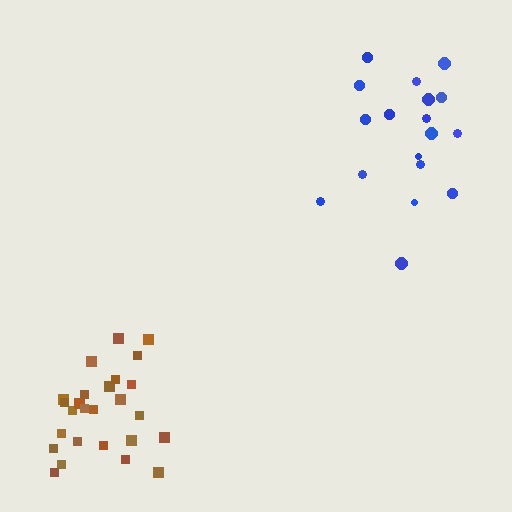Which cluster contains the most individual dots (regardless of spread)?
Brown (26).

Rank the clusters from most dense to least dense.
brown, blue.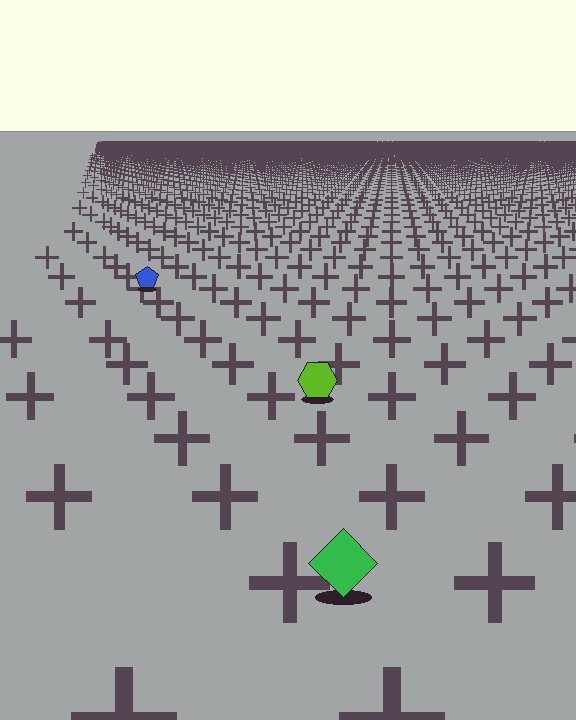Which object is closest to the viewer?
The green diamond is closest. The texture marks near it are larger and more spread out.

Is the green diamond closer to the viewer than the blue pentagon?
Yes. The green diamond is closer — you can tell from the texture gradient: the ground texture is coarser near it.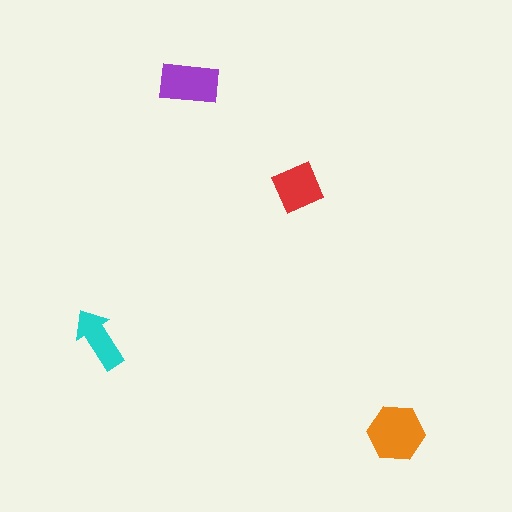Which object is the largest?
The orange hexagon.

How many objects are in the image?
There are 4 objects in the image.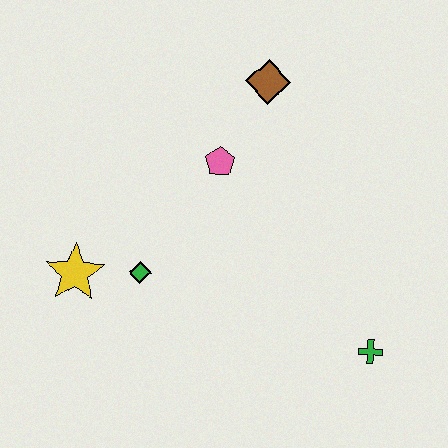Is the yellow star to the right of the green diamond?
No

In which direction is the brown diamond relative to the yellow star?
The brown diamond is above the yellow star.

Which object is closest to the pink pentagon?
The brown diamond is closest to the pink pentagon.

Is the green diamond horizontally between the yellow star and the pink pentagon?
Yes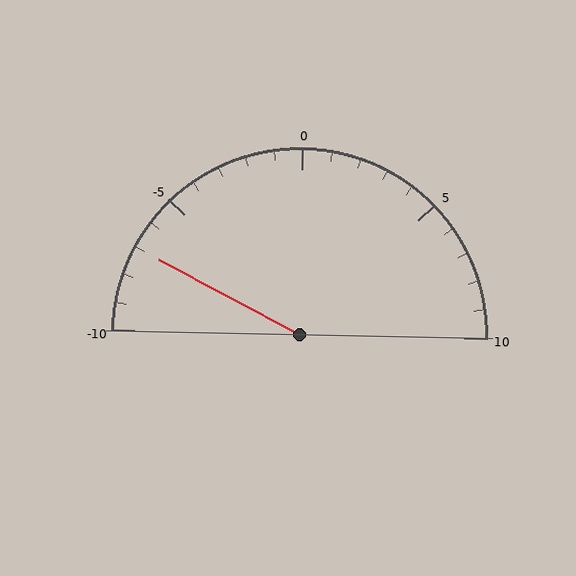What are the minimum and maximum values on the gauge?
The gauge ranges from -10 to 10.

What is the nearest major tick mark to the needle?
The nearest major tick mark is -5.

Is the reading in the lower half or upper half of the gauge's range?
The reading is in the lower half of the range (-10 to 10).